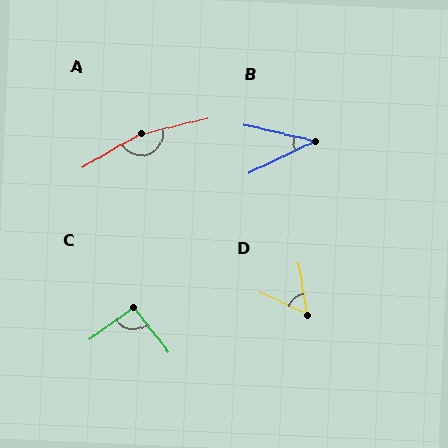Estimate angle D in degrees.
Approximately 55 degrees.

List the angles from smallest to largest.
B (38°), D (55°), C (93°), A (164°).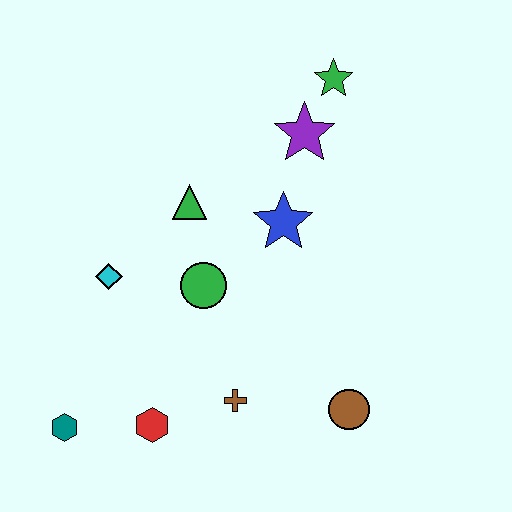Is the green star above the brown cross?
Yes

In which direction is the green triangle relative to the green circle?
The green triangle is above the green circle.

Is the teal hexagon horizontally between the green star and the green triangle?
No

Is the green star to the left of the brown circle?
Yes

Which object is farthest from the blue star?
The teal hexagon is farthest from the blue star.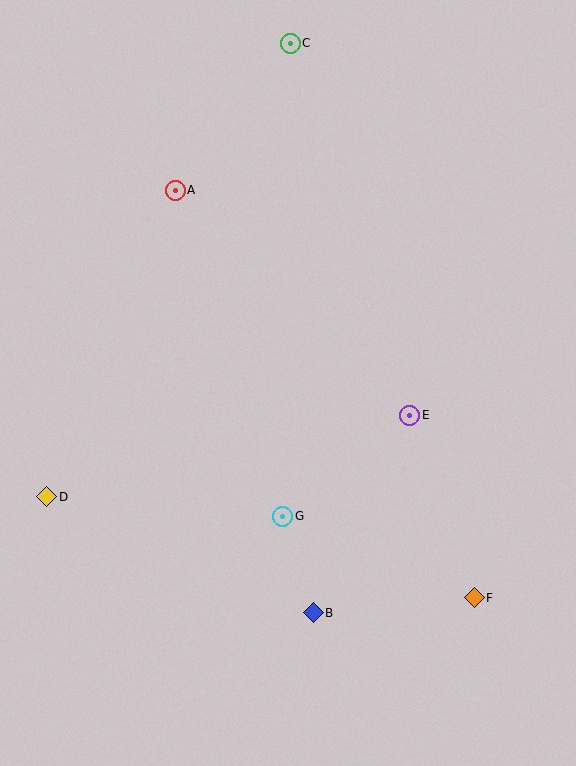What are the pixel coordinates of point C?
Point C is at (290, 43).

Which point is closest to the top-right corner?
Point C is closest to the top-right corner.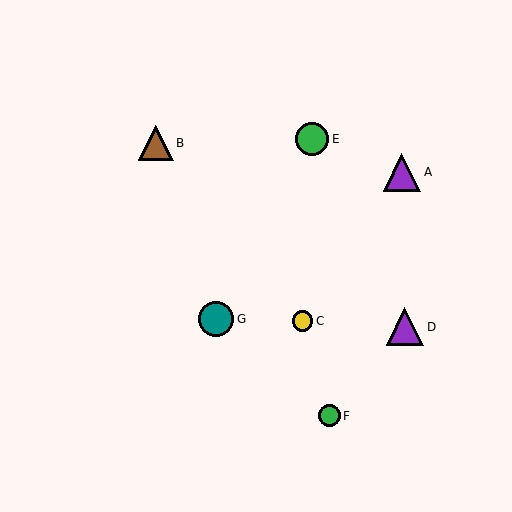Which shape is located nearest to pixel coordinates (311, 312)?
The yellow circle (labeled C) at (303, 321) is nearest to that location.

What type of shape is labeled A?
Shape A is a purple triangle.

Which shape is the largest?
The purple triangle (labeled D) is the largest.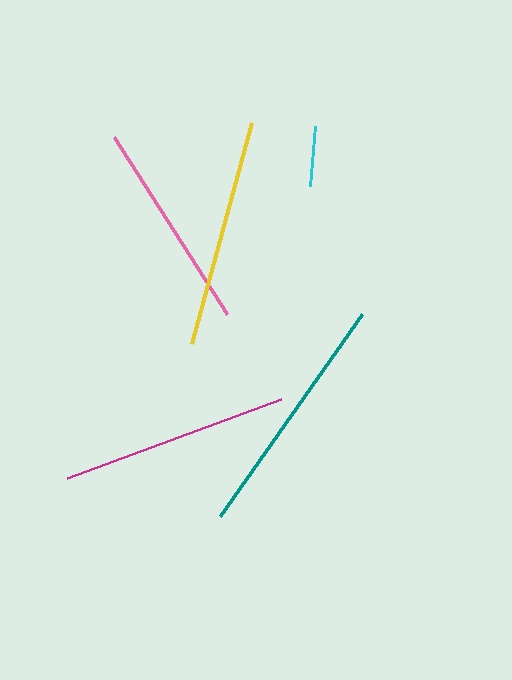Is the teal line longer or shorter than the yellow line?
The teal line is longer than the yellow line.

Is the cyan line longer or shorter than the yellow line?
The yellow line is longer than the cyan line.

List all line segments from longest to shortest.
From longest to shortest: teal, yellow, magenta, pink, cyan.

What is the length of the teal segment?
The teal segment is approximately 246 pixels long.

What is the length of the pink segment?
The pink segment is approximately 210 pixels long.